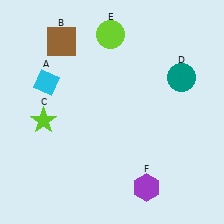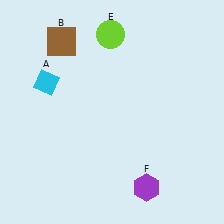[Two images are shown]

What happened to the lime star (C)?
The lime star (C) was removed in Image 2. It was in the bottom-left area of Image 1.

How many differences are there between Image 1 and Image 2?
There are 2 differences between the two images.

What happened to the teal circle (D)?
The teal circle (D) was removed in Image 2. It was in the top-right area of Image 1.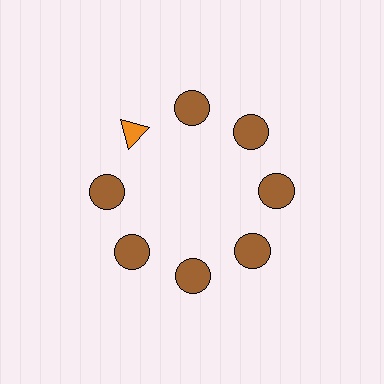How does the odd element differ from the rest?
It differs in both color (orange instead of brown) and shape (triangle instead of circle).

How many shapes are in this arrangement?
There are 8 shapes arranged in a ring pattern.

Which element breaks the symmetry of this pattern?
The orange triangle at roughly the 10 o'clock position breaks the symmetry. All other shapes are brown circles.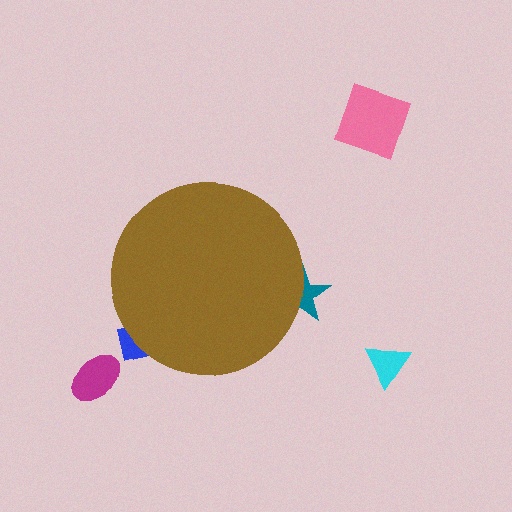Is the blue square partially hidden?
Yes, the blue square is partially hidden behind the brown circle.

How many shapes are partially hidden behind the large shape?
2 shapes are partially hidden.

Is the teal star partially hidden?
Yes, the teal star is partially hidden behind the brown circle.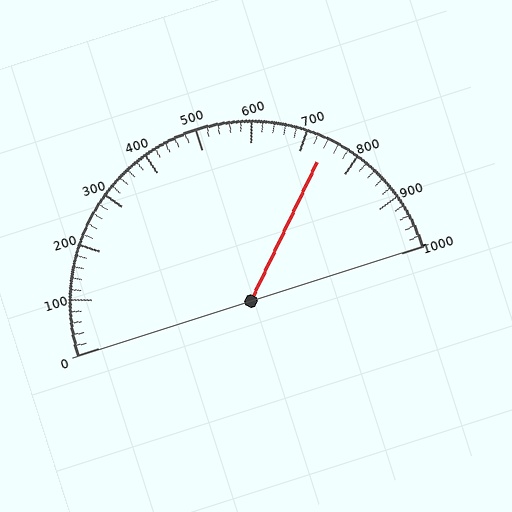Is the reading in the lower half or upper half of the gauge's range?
The reading is in the upper half of the range (0 to 1000).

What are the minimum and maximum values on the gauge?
The gauge ranges from 0 to 1000.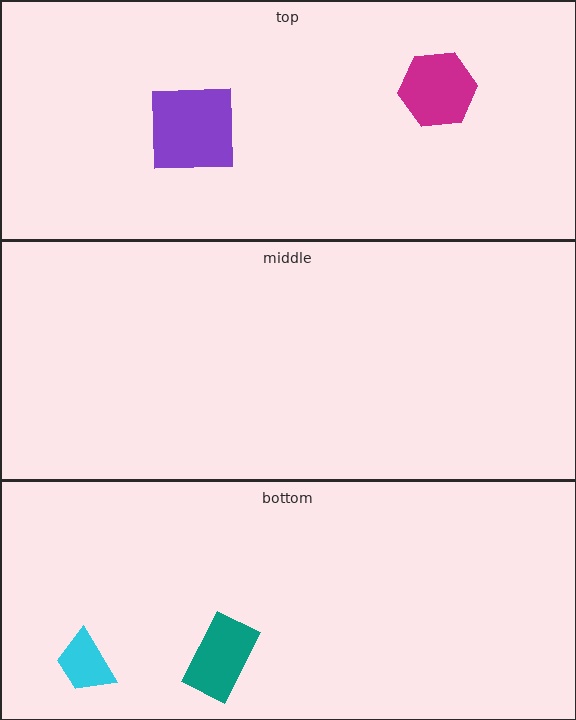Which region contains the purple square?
The top region.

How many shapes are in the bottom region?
2.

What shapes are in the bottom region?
The teal rectangle, the cyan trapezoid.